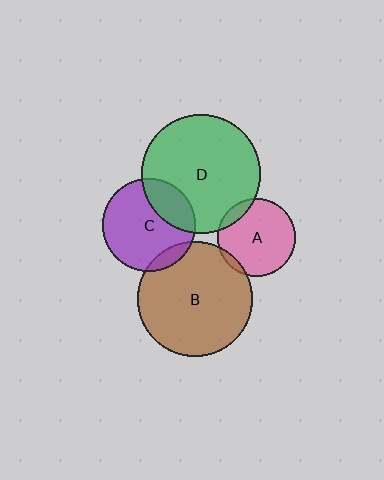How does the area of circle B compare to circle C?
Approximately 1.5 times.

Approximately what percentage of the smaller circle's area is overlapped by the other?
Approximately 25%.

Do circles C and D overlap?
Yes.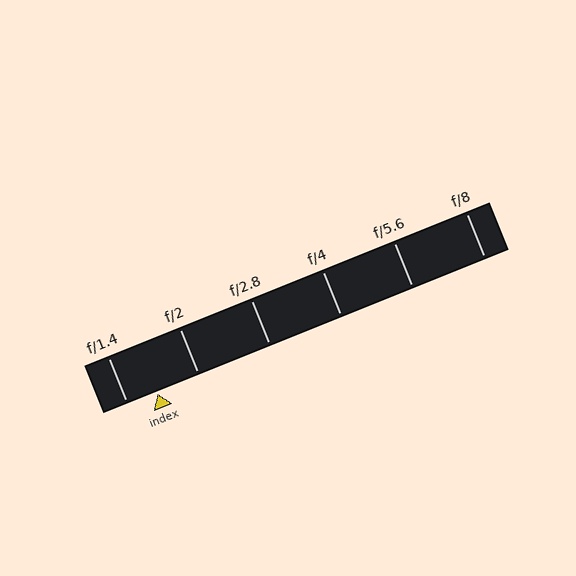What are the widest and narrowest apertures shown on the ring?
The widest aperture shown is f/1.4 and the narrowest is f/8.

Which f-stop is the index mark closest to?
The index mark is closest to f/1.4.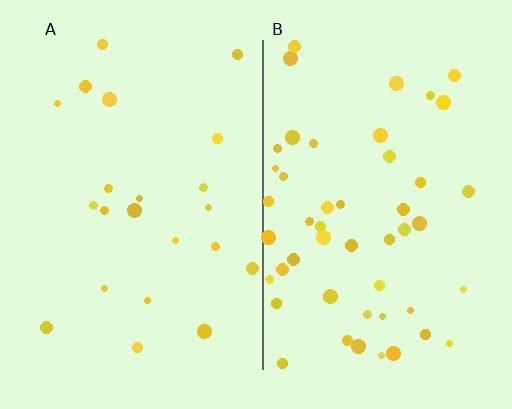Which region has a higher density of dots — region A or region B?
B (the right).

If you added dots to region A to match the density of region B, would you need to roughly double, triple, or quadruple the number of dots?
Approximately double.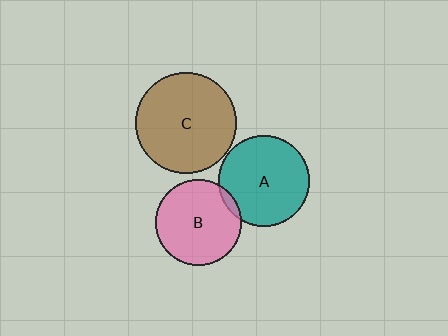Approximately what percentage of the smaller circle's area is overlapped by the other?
Approximately 5%.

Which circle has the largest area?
Circle C (brown).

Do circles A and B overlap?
Yes.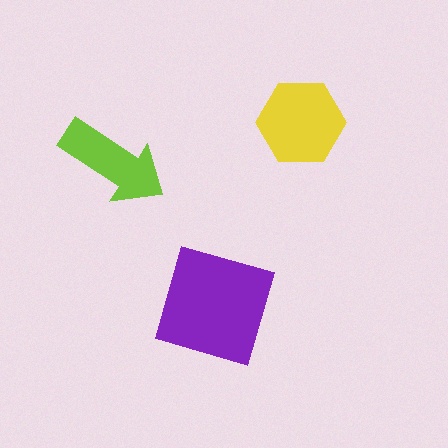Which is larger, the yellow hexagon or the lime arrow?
The yellow hexagon.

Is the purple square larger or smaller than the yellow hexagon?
Larger.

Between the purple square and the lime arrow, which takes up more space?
The purple square.